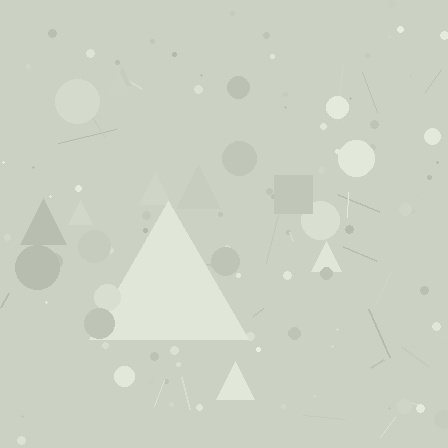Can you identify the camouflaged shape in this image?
The camouflaged shape is a triangle.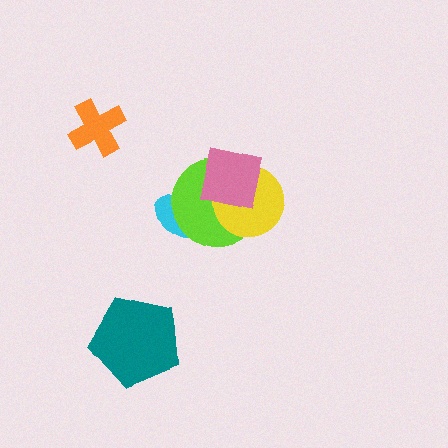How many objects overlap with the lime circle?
3 objects overlap with the lime circle.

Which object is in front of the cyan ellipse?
The lime circle is in front of the cyan ellipse.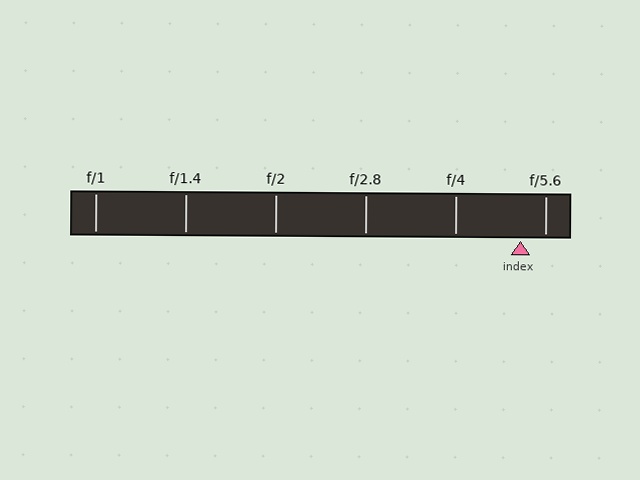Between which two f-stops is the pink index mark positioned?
The index mark is between f/4 and f/5.6.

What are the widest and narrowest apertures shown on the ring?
The widest aperture shown is f/1 and the narrowest is f/5.6.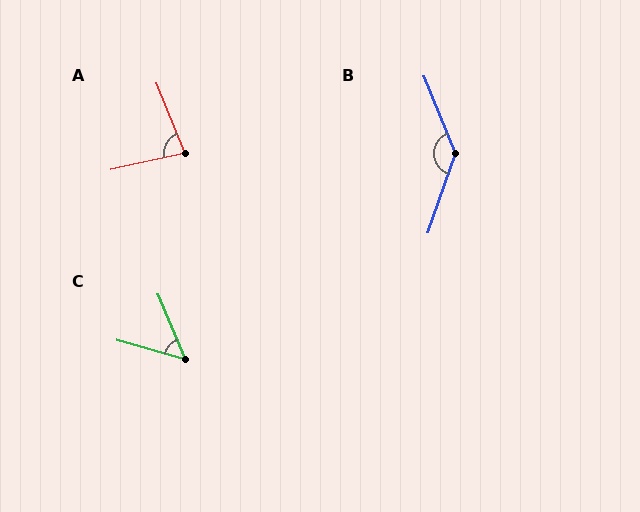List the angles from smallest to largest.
C (52°), A (81°), B (139°).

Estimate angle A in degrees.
Approximately 81 degrees.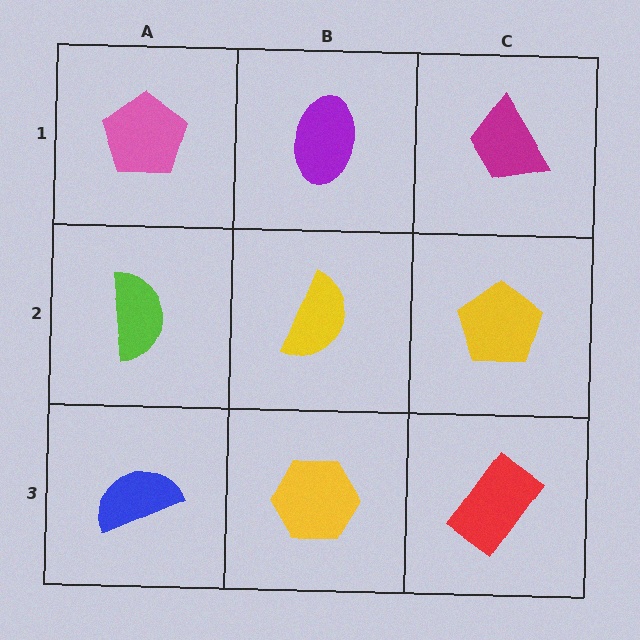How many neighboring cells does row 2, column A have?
3.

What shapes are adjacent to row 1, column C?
A yellow pentagon (row 2, column C), a purple ellipse (row 1, column B).